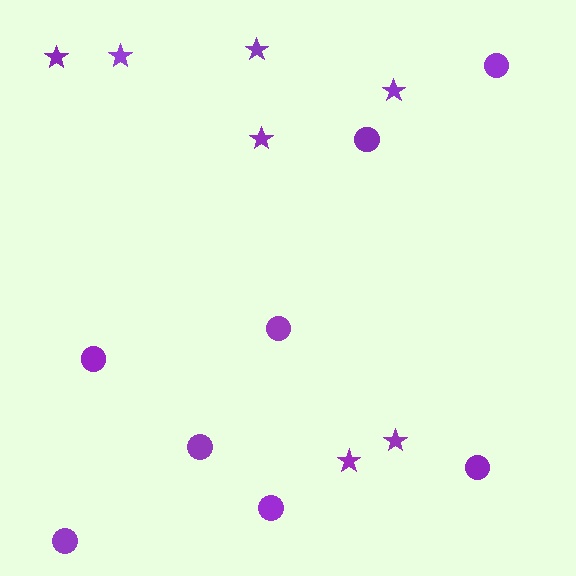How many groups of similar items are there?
There are 2 groups: one group of stars (7) and one group of circles (8).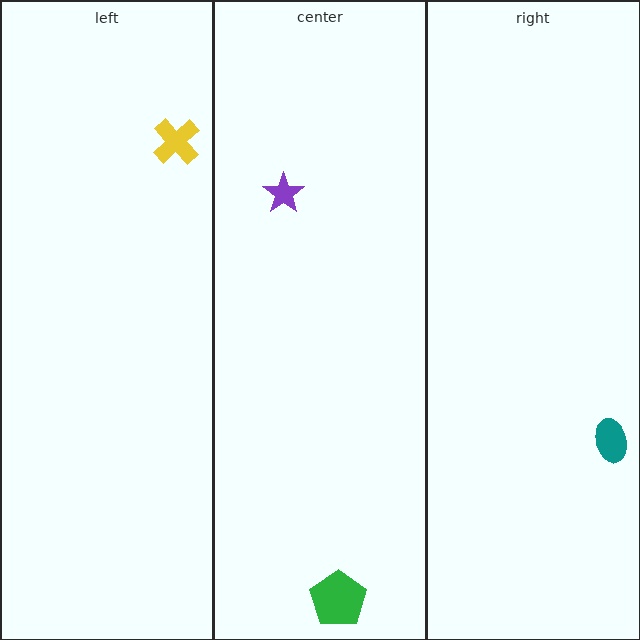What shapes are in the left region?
The yellow cross.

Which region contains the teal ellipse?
The right region.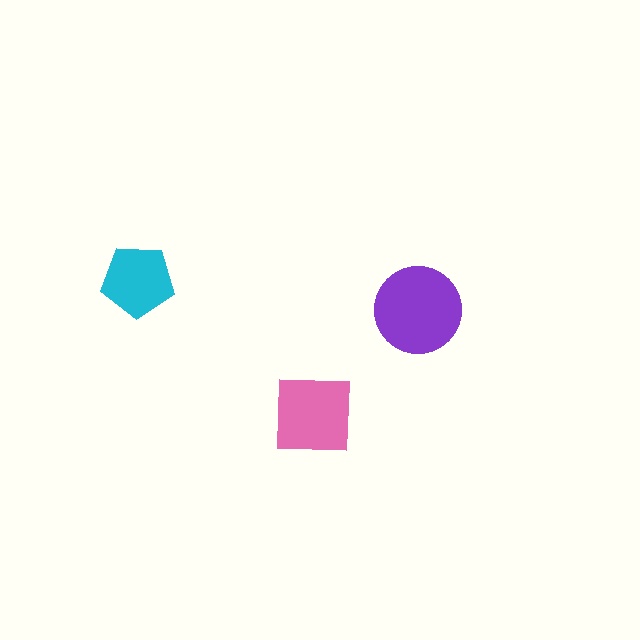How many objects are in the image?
There are 3 objects in the image.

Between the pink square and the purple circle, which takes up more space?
The purple circle.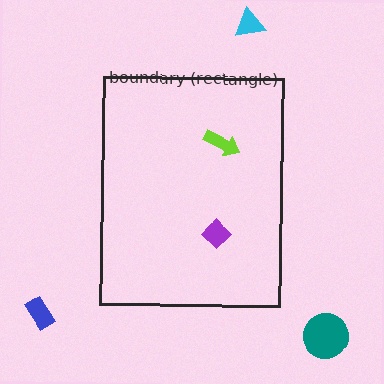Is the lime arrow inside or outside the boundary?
Inside.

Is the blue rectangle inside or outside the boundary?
Outside.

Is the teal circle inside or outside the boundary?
Outside.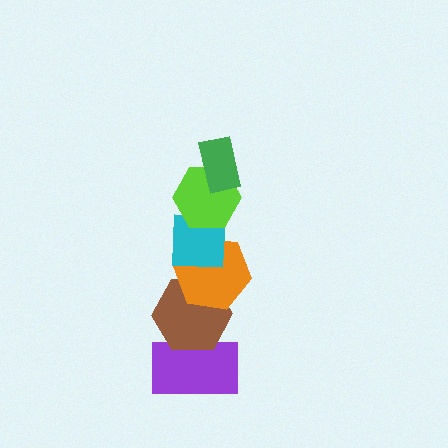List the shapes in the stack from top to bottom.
From top to bottom: the green rectangle, the lime hexagon, the cyan square, the orange hexagon, the brown hexagon, the purple rectangle.